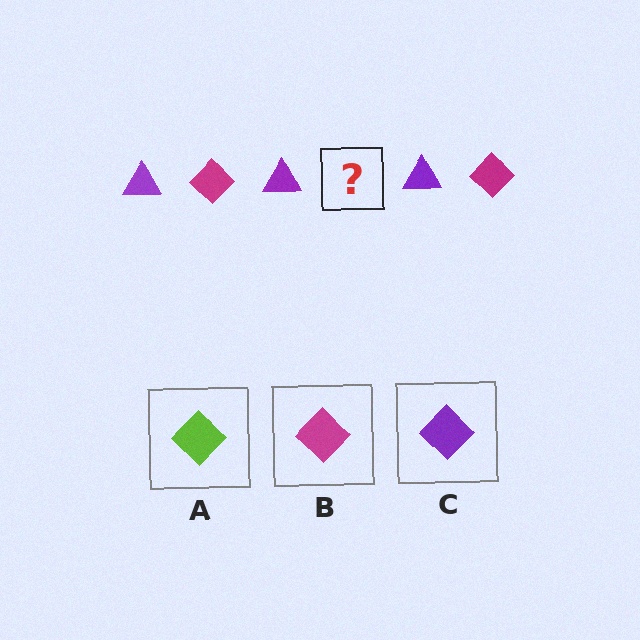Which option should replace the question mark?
Option B.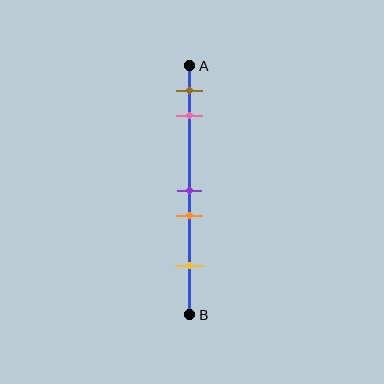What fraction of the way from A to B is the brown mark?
The brown mark is approximately 10% (0.1) of the way from A to B.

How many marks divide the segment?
There are 5 marks dividing the segment.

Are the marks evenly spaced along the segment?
No, the marks are not evenly spaced.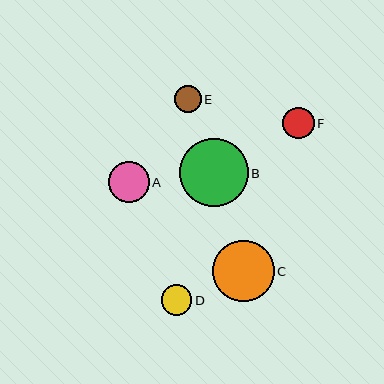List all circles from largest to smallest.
From largest to smallest: B, C, A, F, D, E.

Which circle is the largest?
Circle B is the largest with a size of approximately 69 pixels.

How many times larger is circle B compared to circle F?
Circle B is approximately 2.2 times the size of circle F.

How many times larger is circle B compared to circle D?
Circle B is approximately 2.3 times the size of circle D.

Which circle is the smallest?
Circle E is the smallest with a size of approximately 27 pixels.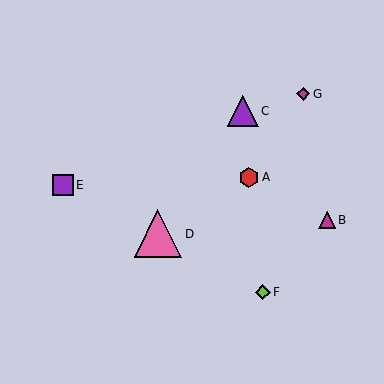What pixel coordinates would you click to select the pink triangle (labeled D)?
Click at (158, 234) to select the pink triangle D.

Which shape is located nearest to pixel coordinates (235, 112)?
The purple triangle (labeled C) at (243, 111) is nearest to that location.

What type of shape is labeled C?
Shape C is a purple triangle.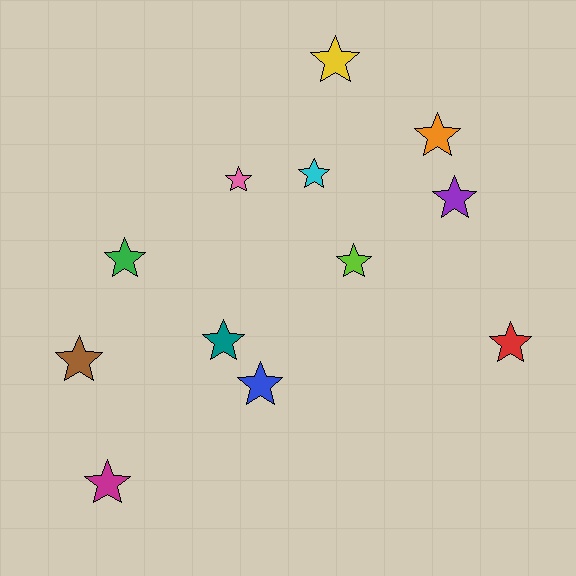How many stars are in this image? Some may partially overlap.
There are 12 stars.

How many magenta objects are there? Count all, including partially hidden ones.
There is 1 magenta object.